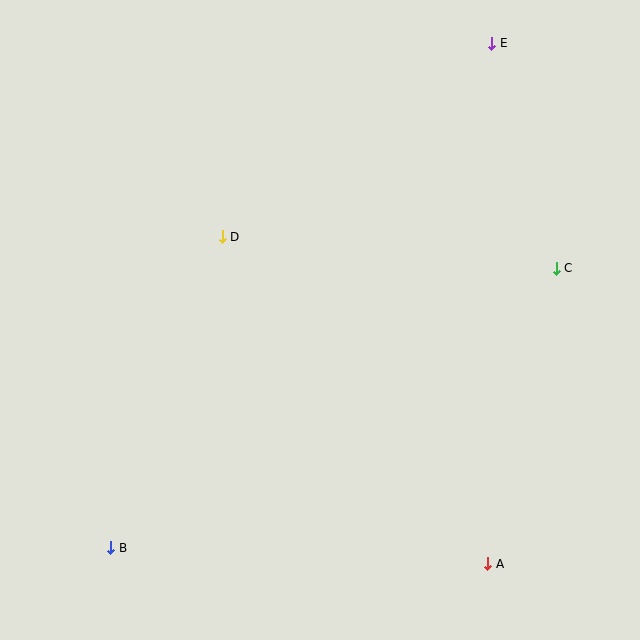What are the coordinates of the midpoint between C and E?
The midpoint between C and E is at (524, 156).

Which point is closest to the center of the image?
Point D at (222, 237) is closest to the center.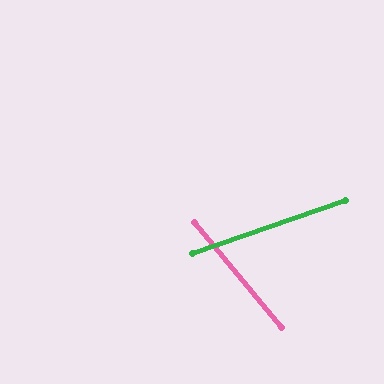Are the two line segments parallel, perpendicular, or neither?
Neither parallel nor perpendicular — they differ by about 70°.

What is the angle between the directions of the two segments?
Approximately 70 degrees.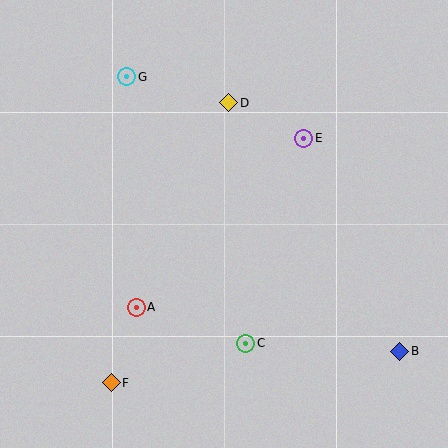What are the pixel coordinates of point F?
Point F is at (111, 383).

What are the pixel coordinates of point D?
Point D is at (229, 103).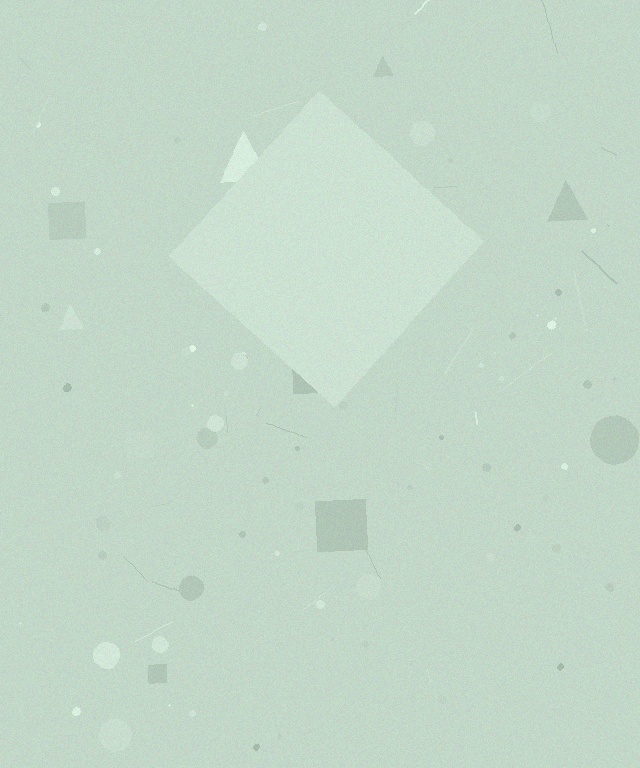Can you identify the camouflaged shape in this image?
The camouflaged shape is a diamond.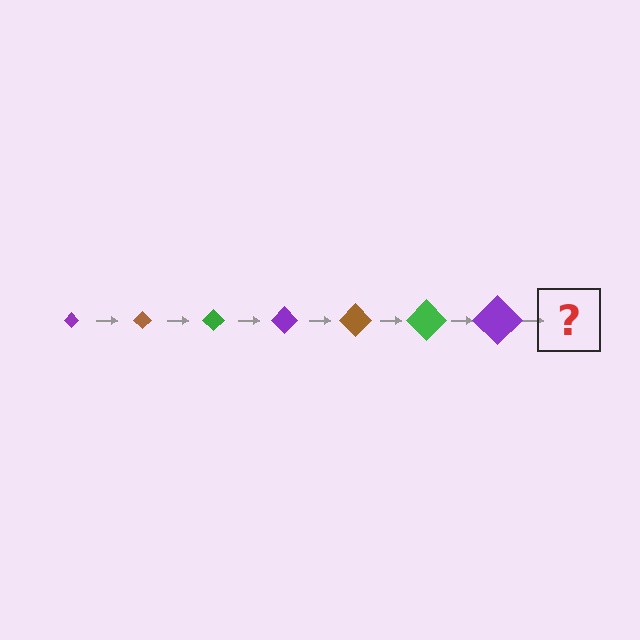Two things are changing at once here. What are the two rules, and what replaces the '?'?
The two rules are that the diamond grows larger each step and the color cycles through purple, brown, and green. The '?' should be a brown diamond, larger than the previous one.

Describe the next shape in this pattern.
It should be a brown diamond, larger than the previous one.